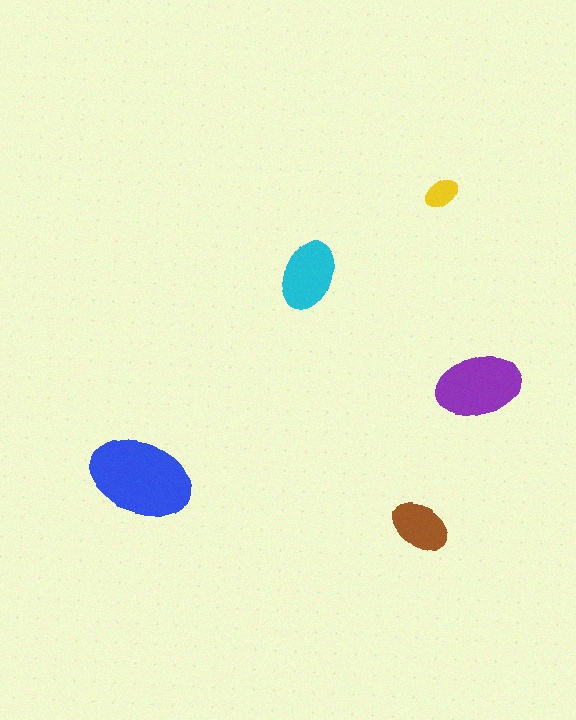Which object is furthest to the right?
The purple ellipse is rightmost.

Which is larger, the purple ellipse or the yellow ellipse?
The purple one.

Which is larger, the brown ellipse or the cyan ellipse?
The cyan one.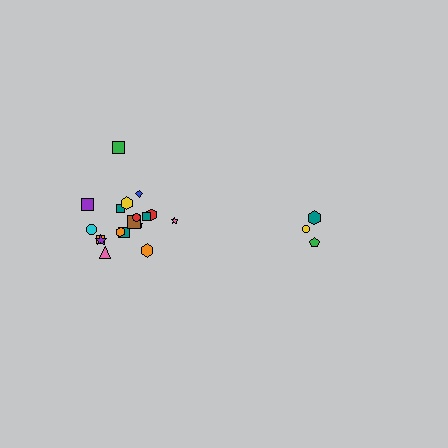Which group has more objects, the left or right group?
The left group.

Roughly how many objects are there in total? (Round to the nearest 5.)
Roughly 20 objects in total.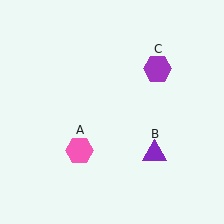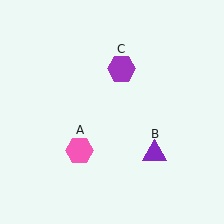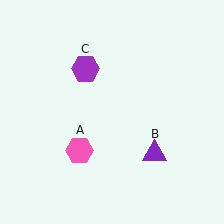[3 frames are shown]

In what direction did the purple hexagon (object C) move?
The purple hexagon (object C) moved left.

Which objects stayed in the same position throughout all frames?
Pink hexagon (object A) and purple triangle (object B) remained stationary.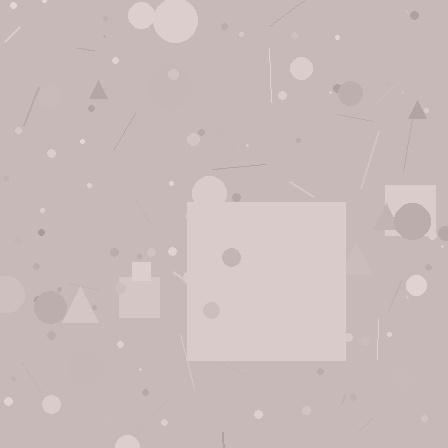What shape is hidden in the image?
A square is hidden in the image.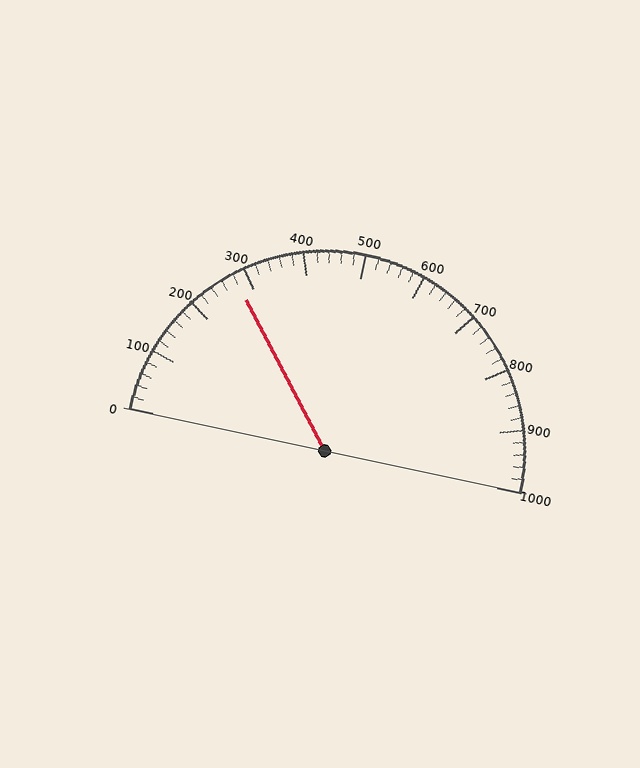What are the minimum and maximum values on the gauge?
The gauge ranges from 0 to 1000.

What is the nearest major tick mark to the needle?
The nearest major tick mark is 300.